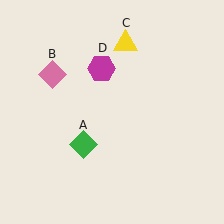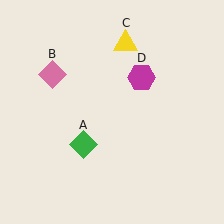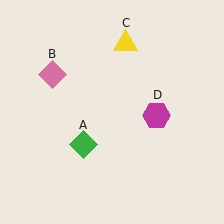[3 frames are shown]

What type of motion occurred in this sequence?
The magenta hexagon (object D) rotated clockwise around the center of the scene.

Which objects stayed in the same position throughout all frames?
Green diamond (object A) and pink diamond (object B) and yellow triangle (object C) remained stationary.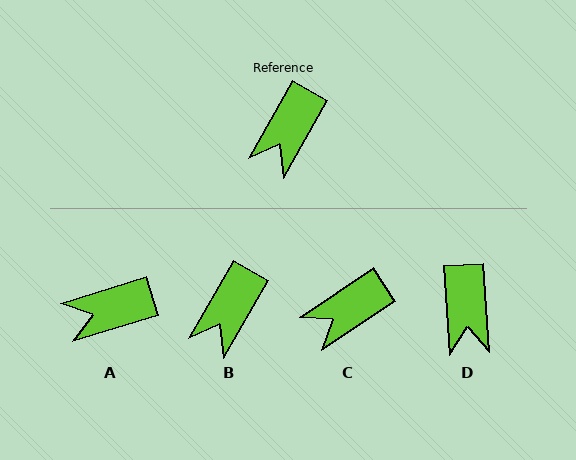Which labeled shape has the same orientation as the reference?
B.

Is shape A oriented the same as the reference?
No, it is off by about 43 degrees.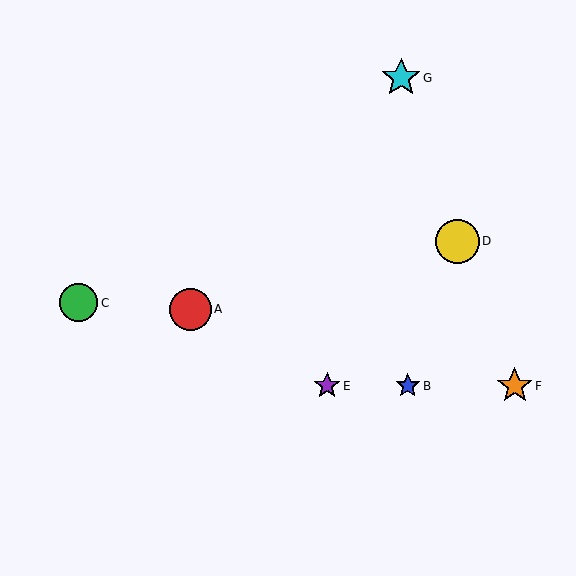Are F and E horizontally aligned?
Yes, both are at y≈386.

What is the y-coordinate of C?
Object C is at y≈303.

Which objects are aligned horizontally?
Objects B, E, F are aligned horizontally.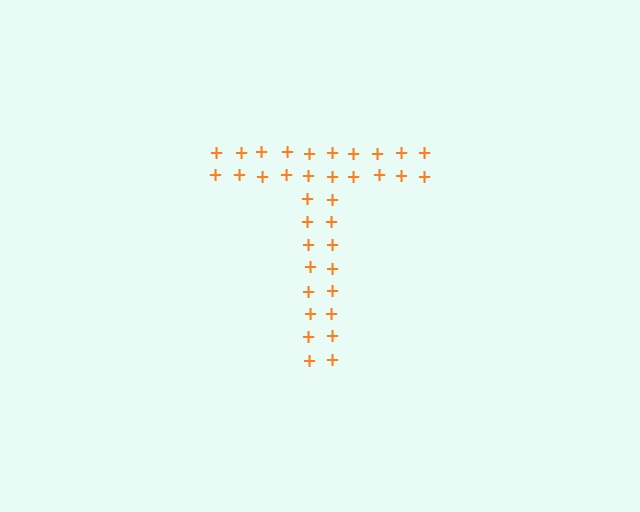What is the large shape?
The large shape is the letter T.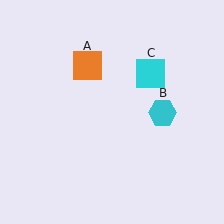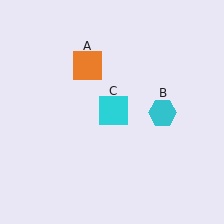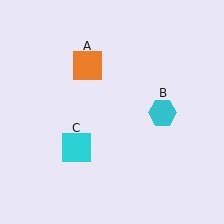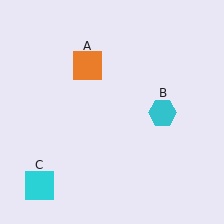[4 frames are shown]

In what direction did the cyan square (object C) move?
The cyan square (object C) moved down and to the left.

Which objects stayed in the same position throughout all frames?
Orange square (object A) and cyan hexagon (object B) remained stationary.